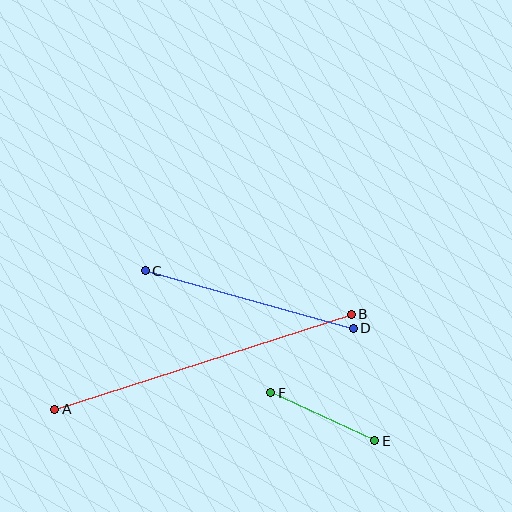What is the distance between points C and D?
The distance is approximately 216 pixels.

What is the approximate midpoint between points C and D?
The midpoint is at approximately (249, 299) pixels.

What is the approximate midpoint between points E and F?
The midpoint is at approximately (323, 417) pixels.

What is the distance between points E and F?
The distance is approximately 114 pixels.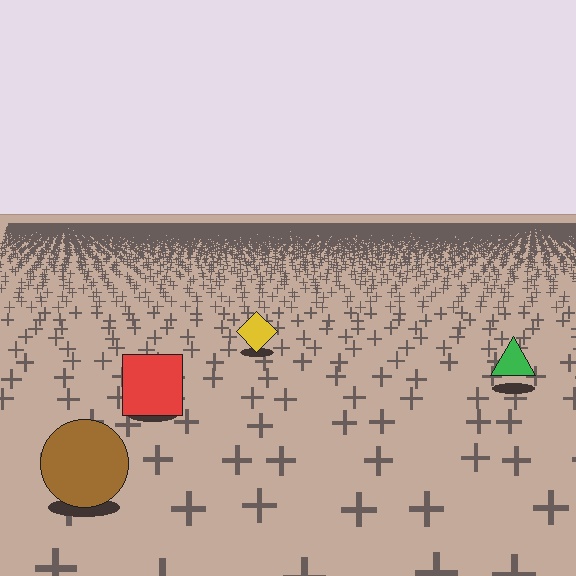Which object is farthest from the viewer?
The yellow diamond is farthest from the viewer. It appears smaller and the ground texture around it is denser.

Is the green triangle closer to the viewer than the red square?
No. The red square is closer — you can tell from the texture gradient: the ground texture is coarser near it.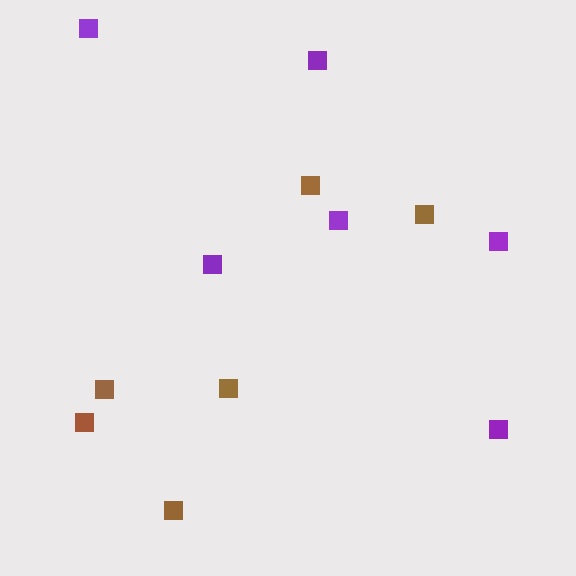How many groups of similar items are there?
There are 2 groups: one group of brown squares (6) and one group of purple squares (6).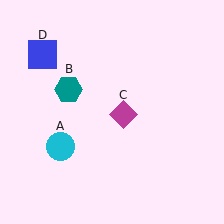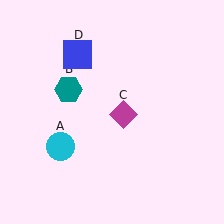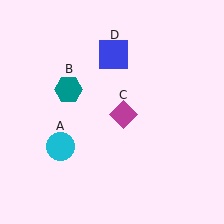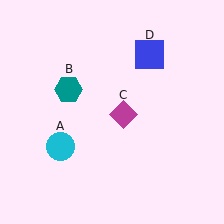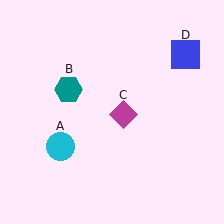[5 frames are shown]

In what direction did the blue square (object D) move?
The blue square (object D) moved right.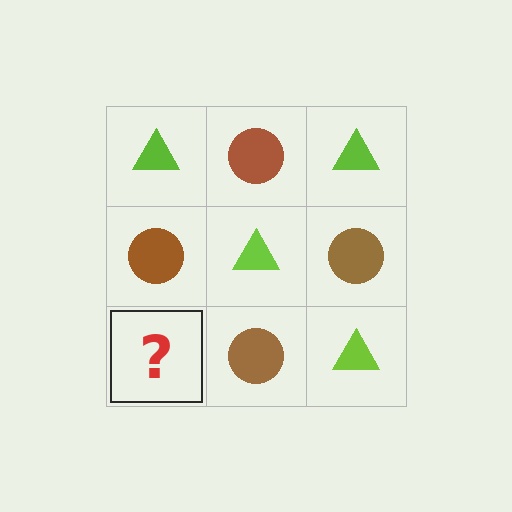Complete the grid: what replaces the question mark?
The question mark should be replaced with a lime triangle.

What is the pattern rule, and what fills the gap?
The rule is that it alternates lime triangle and brown circle in a checkerboard pattern. The gap should be filled with a lime triangle.